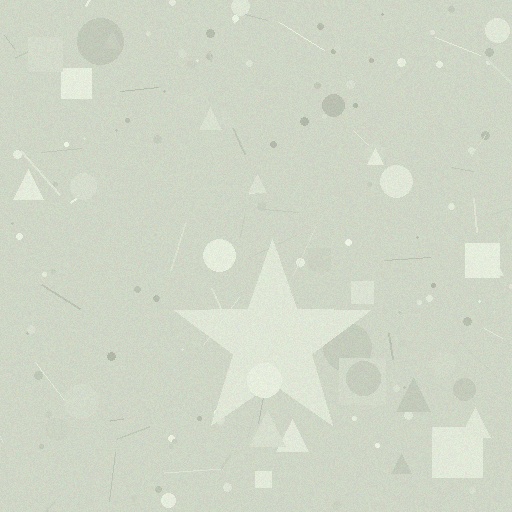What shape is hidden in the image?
A star is hidden in the image.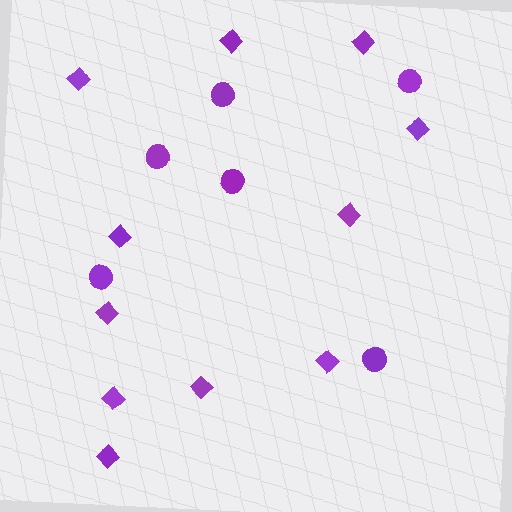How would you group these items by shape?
There are 2 groups: one group of circles (6) and one group of diamonds (11).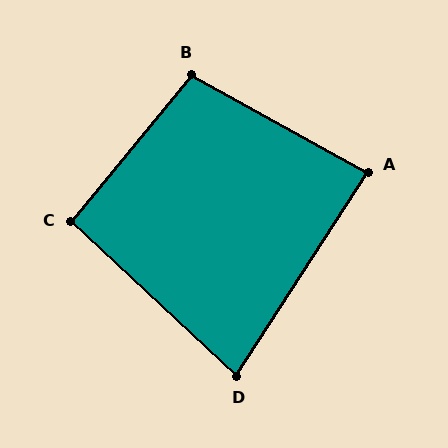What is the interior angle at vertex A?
Approximately 86 degrees (approximately right).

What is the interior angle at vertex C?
Approximately 94 degrees (approximately right).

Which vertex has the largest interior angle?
B, at approximately 100 degrees.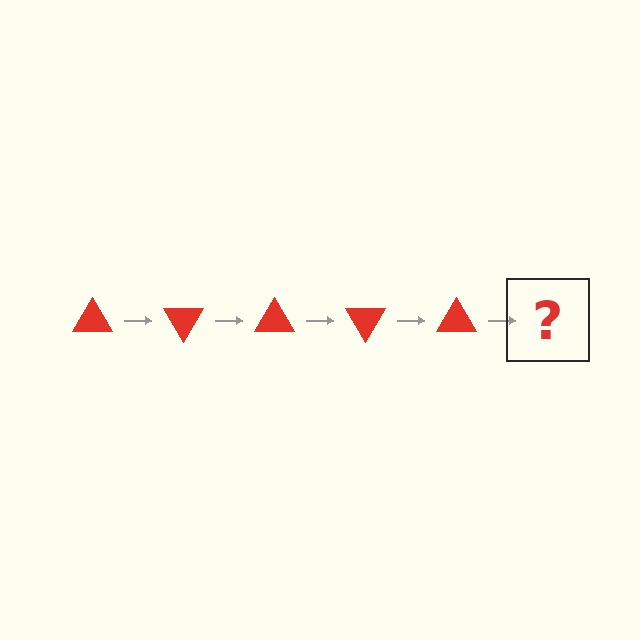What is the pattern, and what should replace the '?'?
The pattern is that the triangle rotates 60 degrees each step. The '?' should be a red triangle rotated 300 degrees.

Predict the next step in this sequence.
The next step is a red triangle rotated 300 degrees.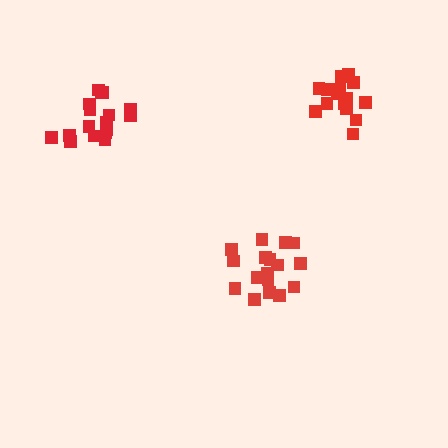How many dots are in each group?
Group 1: 16 dots, Group 2: 17 dots, Group 3: 18 dots (51 total).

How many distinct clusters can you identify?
There are 3 distinct clusters.